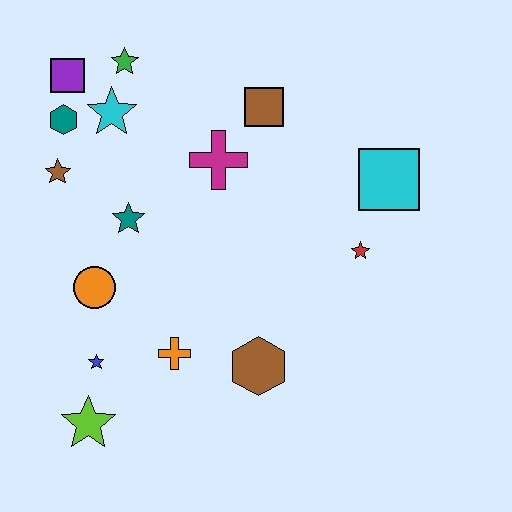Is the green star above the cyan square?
Yes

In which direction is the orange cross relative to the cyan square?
The orange cross is to the left of the cyan square.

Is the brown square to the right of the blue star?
Yes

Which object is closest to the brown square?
The magenta cross is closest to the brown square.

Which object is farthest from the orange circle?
The cyan square is farthest from the orange circle.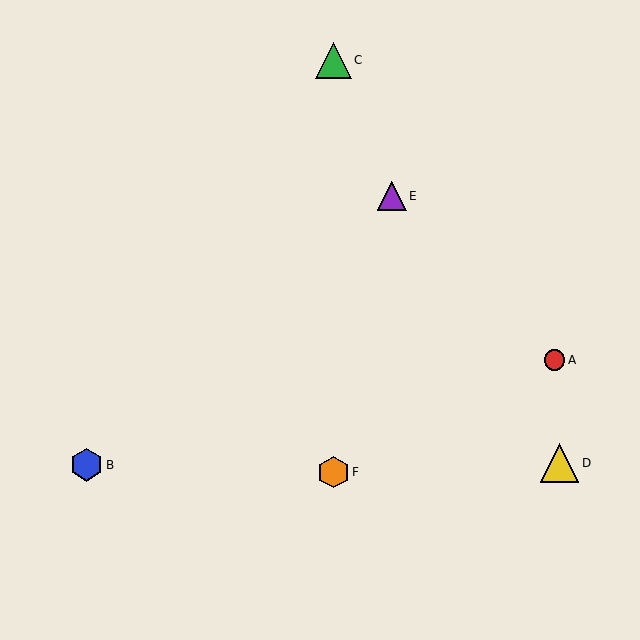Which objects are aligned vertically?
Objects C, F are aligned vertically.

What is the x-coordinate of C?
Object C is at x≈333.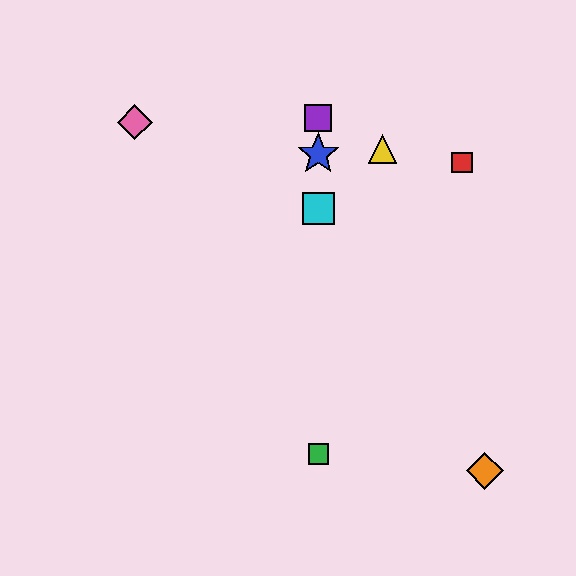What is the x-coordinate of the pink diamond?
The pink diamond is at x≈135.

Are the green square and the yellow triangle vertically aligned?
No, the green square is at x≈318 and the yellow triangle is at x≈382.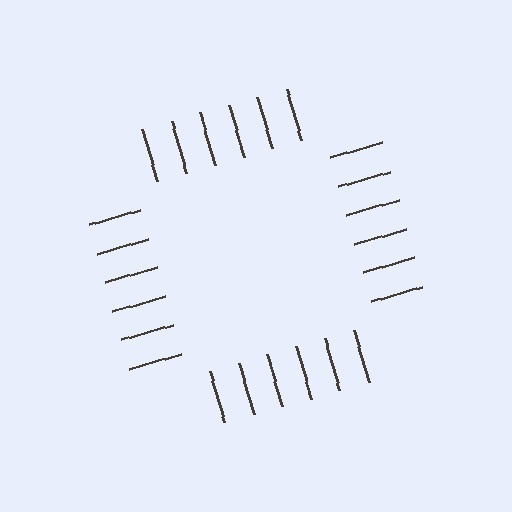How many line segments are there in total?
24 — 6 along each of the 4 edges.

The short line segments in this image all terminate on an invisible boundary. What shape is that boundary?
An illusory square — the line segments terminate on its edges but no continuous stroke is drawn.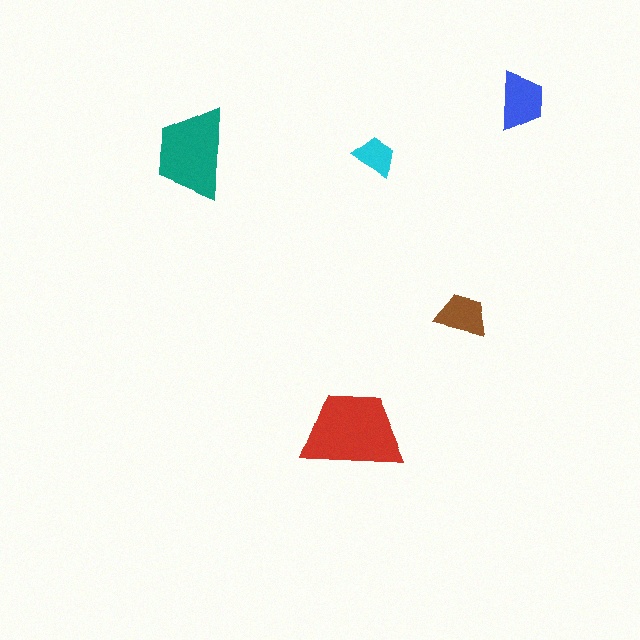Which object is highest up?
The blue trapezoid is topmost.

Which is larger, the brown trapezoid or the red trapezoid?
The red one.